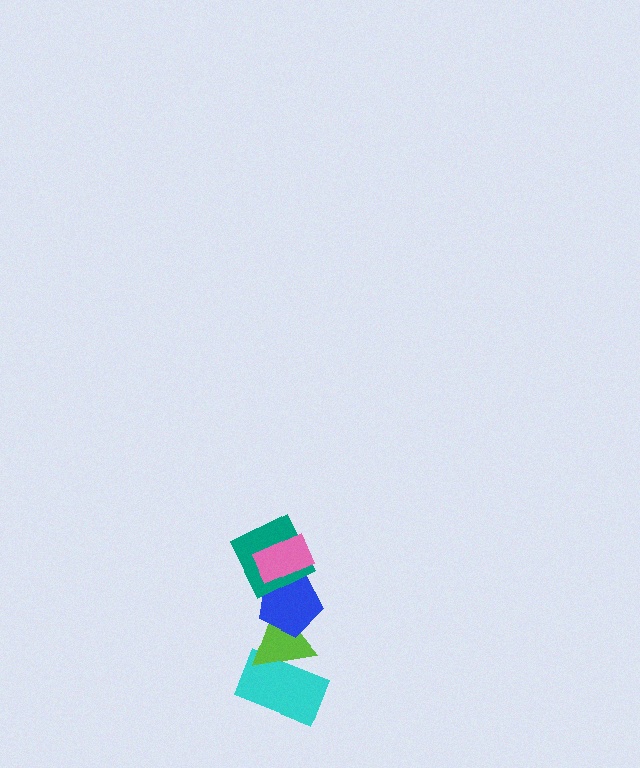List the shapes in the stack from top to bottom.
From top to bottom: the pink rectangle, the teal square, the blue pentagon, the lime triangle, the cyan rectangle.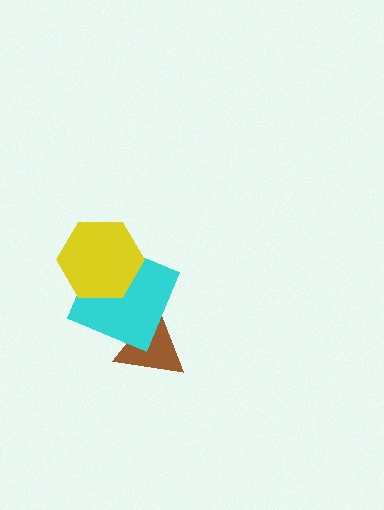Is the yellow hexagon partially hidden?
No, no other shape covers it.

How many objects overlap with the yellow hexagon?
1 object overlaps with the yellow hexagon.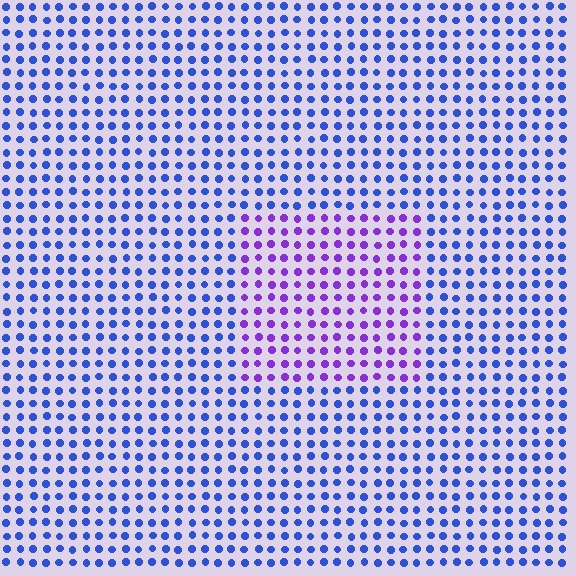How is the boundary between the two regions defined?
The boundary is defined purely by a slight shift in hue (about 46 degrees). Spacing, size, and orientation are identical on both sides.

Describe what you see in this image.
The image is filled with small blue elements in a uniform arrangement. A rectangle-shaped region is visible where the elements are tinted to a slightly different hue, forming a subtle color boundary.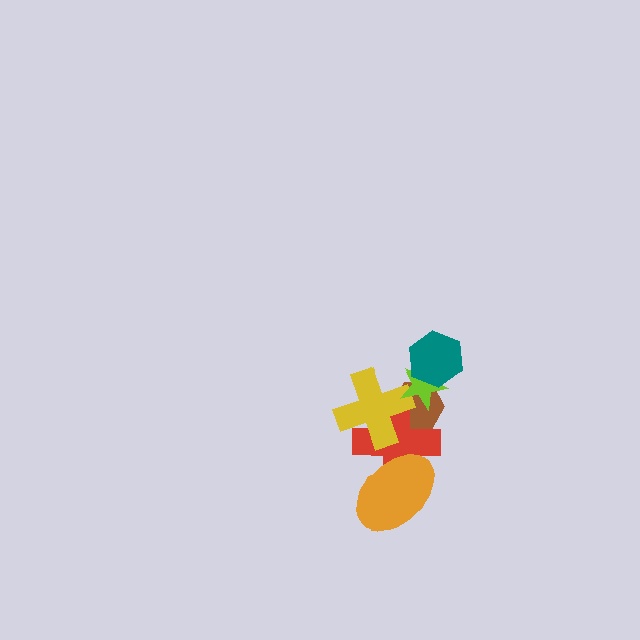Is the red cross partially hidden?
Yes, it is partially covered by another shape.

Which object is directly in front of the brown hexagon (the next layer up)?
The red cross is directly in front of the brown hexagon.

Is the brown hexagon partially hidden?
Yes, it is partially covered by another shape.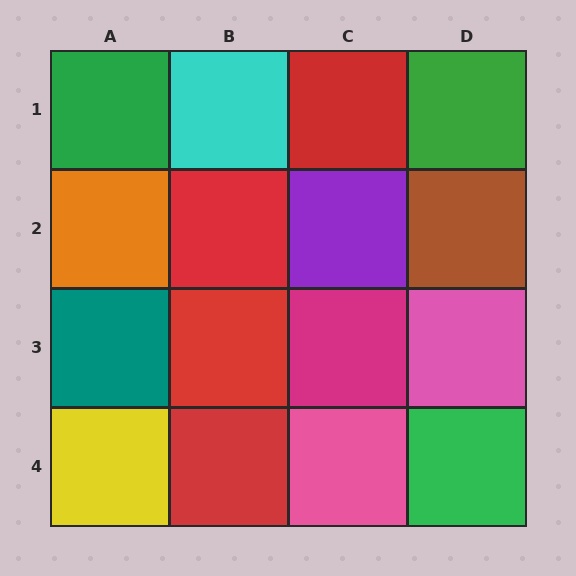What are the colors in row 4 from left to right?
Yellow, red, pink, green.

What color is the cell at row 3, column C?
Magenta.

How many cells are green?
3 cells are green.